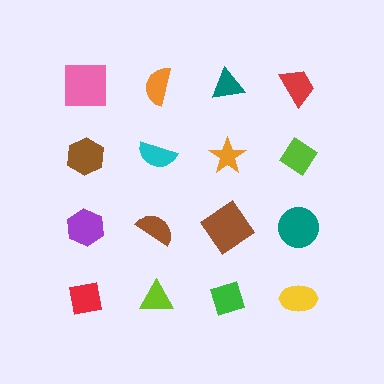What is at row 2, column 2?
A cyan semicircle.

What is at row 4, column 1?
A red square.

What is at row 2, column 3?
An orange star.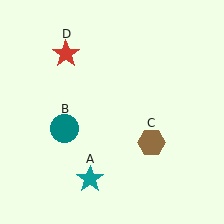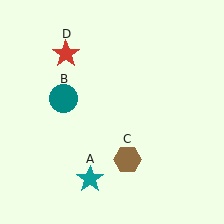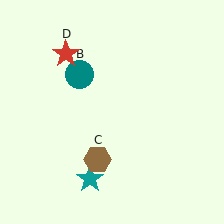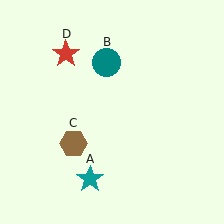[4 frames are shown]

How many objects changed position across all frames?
2 objects changed position: teal circle (object B), brown hexagon (object C).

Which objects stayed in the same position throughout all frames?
Teal star (object A) and red star (object D) remained stationary.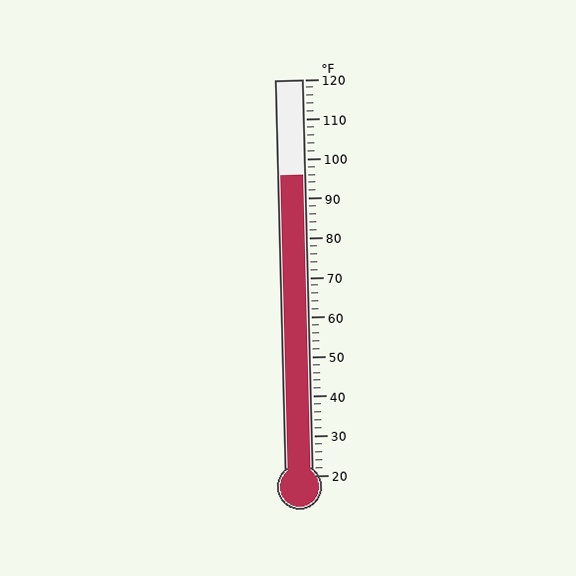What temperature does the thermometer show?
The thermometer shows approximately 96°F.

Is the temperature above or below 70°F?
The temperature is above 70°F.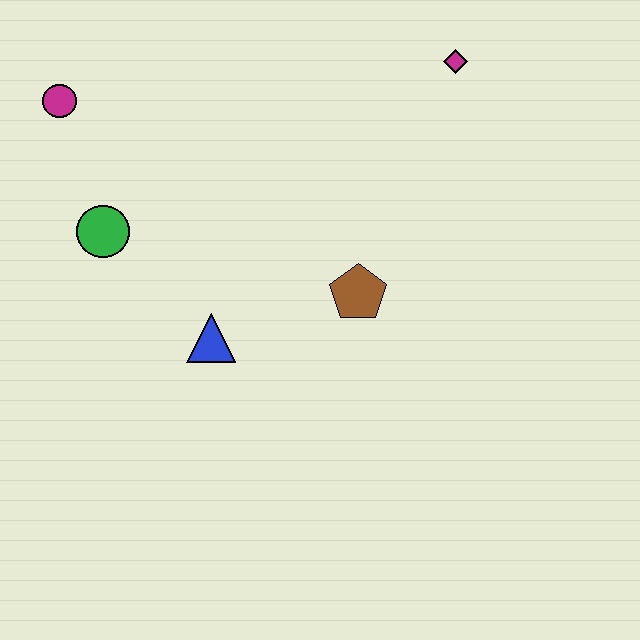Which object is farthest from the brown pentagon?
The magenta circle is farthest from the brown pentagon.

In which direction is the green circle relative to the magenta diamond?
The green circle is to the left of the magenta diamond.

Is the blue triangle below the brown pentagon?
Yes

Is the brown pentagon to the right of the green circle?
Yes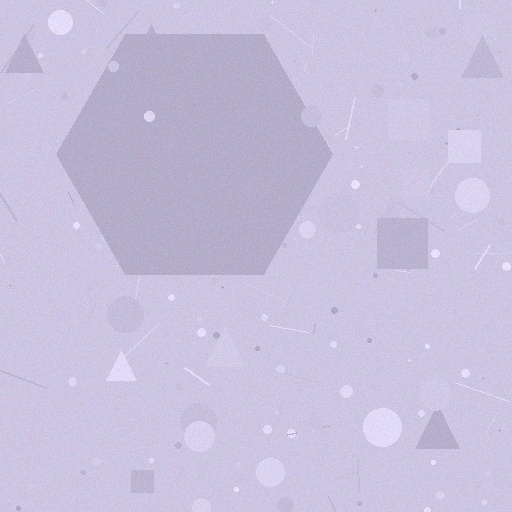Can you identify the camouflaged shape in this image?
The camouflaged shape is a hexagon.